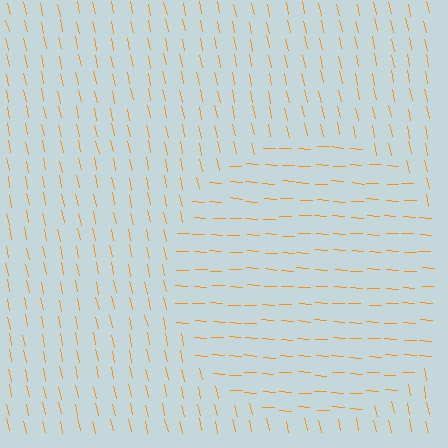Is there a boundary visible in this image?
Yes, there is a texture boundary formed by a change in line orientation.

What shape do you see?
I see a circle.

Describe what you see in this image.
The image is filled with small orange line segments. A circle region in the image has lines oriented differently from the surrounding lines, creating a visible texture boundary.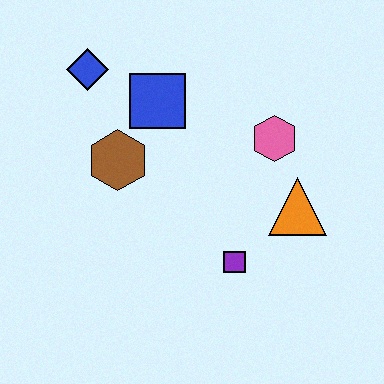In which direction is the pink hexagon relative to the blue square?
The pink hexagon is to the right of the blue square.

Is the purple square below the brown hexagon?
Yes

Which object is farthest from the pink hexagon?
The blue diamond is farthest from the pink hexagon.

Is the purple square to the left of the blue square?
No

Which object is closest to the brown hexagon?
The blue square is closest to the brown hexagon.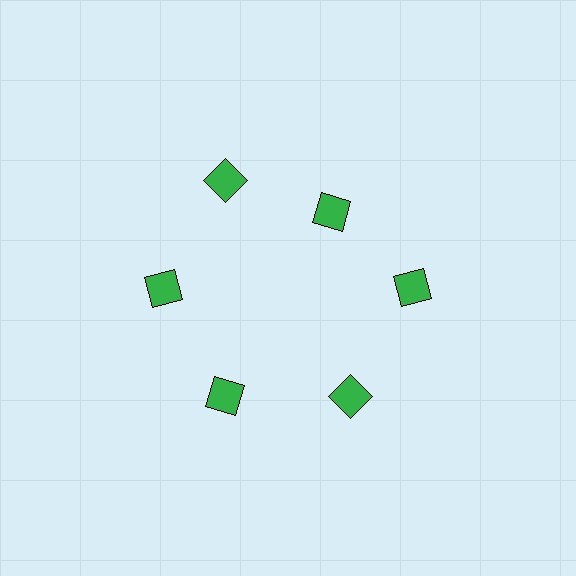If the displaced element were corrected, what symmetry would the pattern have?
It would have 6-fold rotational symmetry — the pattern would map onto itself every 60 degrees.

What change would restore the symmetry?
The symmetry would be restored by moving it outward, back onto the ring so that all 6 squares sit at equal angles and equal distance from the center.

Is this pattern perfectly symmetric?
No. The 6 green squares are arranged in a ring, but one element near the 1 o'clock position is pulled inward toward the center, breaking the 6-fold rotational symmetry.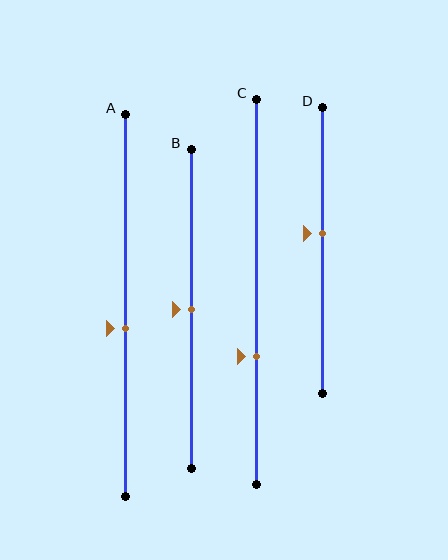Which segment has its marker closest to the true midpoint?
Segment B has its marker closest to the true midpoint.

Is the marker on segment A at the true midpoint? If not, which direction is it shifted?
No, the marker on segment A is shifted downward by about 6% of the segment length.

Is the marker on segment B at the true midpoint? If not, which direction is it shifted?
Yes, the marker on segment B is at the true midpoint.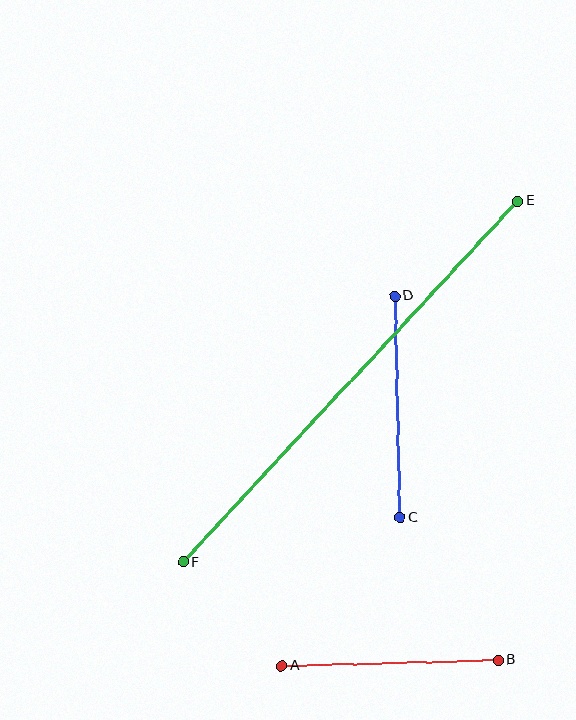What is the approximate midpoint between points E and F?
The midpoint is at approximately (350, 382) pixels.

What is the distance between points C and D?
The distance is approximately 222 pixels.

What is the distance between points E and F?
The distance is approximately 492 pixels.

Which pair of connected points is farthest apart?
Points E and F are farthest apart.